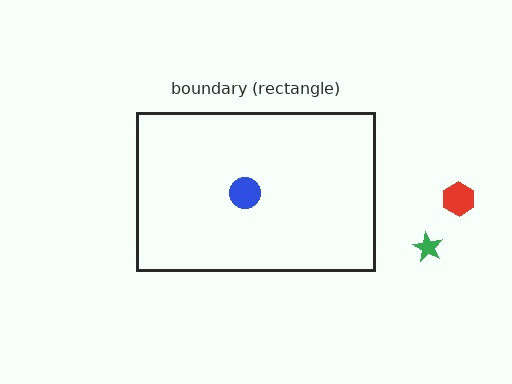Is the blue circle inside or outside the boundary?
Inside.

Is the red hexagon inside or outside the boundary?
Outside.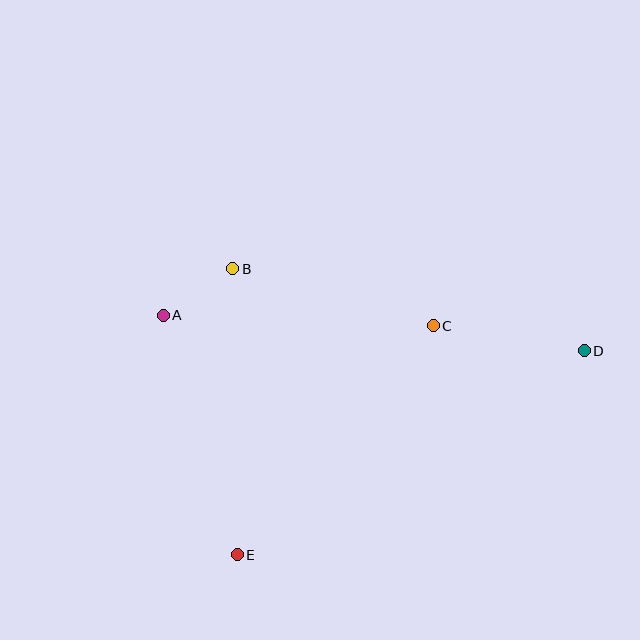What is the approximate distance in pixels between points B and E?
The distance between B and E is approximately 286 pixels.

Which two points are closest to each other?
Points A and B are closest to each other.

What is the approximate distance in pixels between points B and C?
The distance between B and C is approximately 209 pixels.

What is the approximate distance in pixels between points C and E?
The distance between C and E is approximately 302 pixels.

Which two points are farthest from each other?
Points A and D are farthest from each other.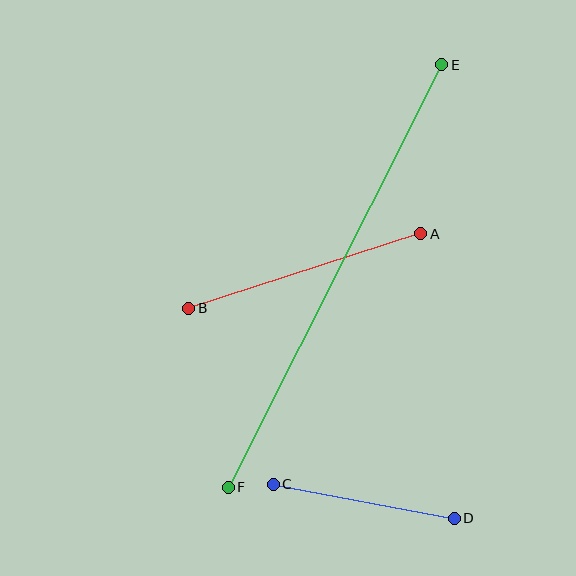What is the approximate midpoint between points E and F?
The midpoint is at approximately (335, 276) pixels.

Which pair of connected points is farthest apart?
Points E and F are farthest apart.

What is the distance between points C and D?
The distance is approximately 184 pixels.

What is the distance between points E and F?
The distance is approximately 473 pixels.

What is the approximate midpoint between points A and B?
The midpoint is at approximately (305, 271) pixels.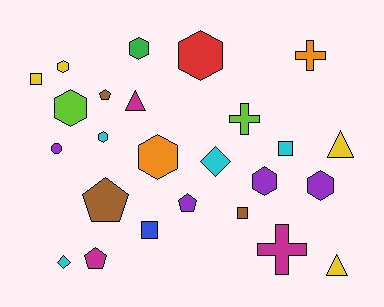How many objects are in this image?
There are 25 objects.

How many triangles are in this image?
There are 3 triangles.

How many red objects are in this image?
There is 1 red object.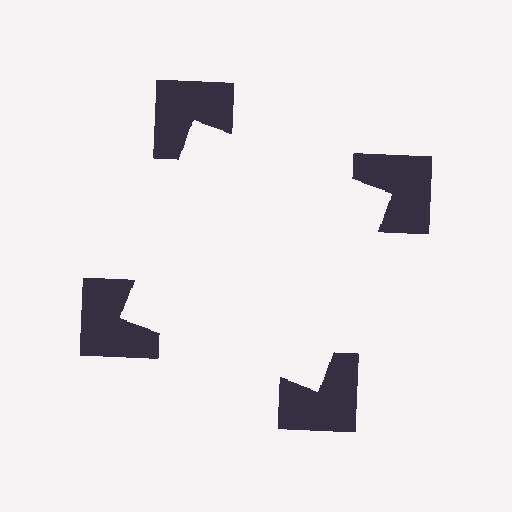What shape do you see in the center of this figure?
An illusory square — its edges are inferred from the aligned wedge cuts in the notched squares, not physically drawn.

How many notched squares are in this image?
There are 4 — one at each vertex of the illusory square.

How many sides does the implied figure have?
4 sides.